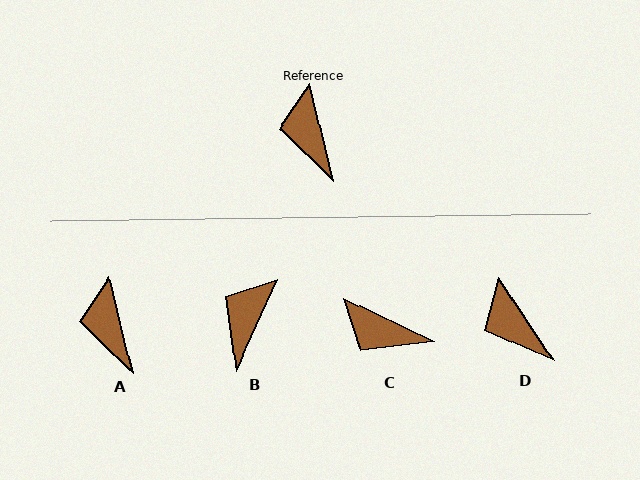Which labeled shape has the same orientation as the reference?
A.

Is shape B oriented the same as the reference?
No, it is off by about 37 degrees.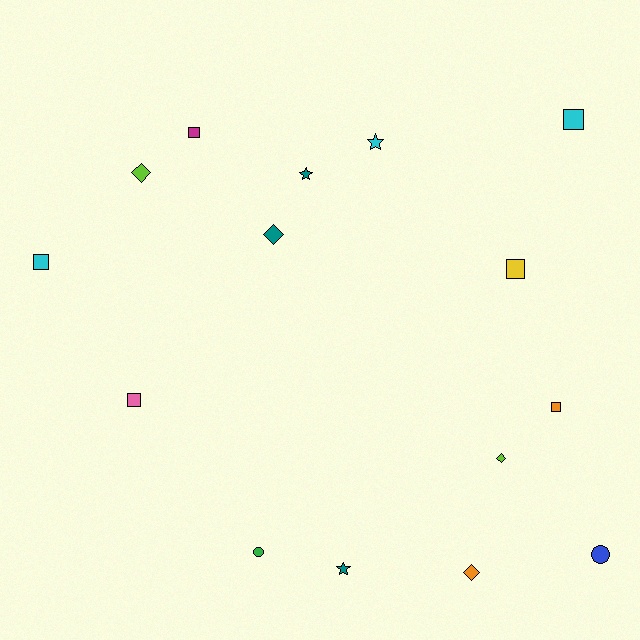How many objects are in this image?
There are 15 objects.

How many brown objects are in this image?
There are no brown objects.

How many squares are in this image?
There are 6 squares.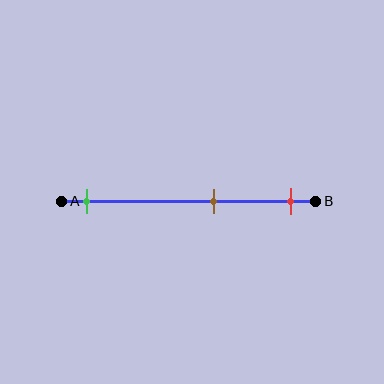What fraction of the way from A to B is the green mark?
The green mark is approximately 10% (0.1) of the way from A to B.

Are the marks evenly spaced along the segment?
No, the marks are not evenly spaced.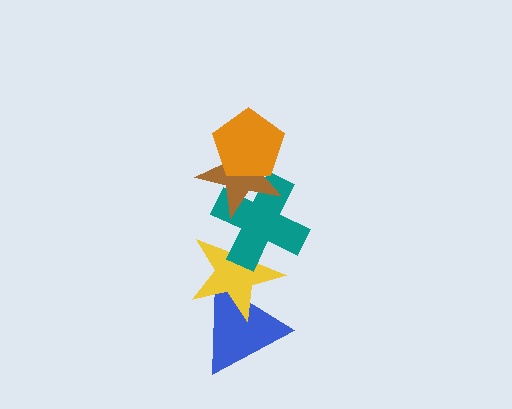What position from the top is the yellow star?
The yellow star is 4th from the top.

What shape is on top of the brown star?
The orange pentagon is on top of the brown star.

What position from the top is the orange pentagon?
The orange pentagon is 1st from the top.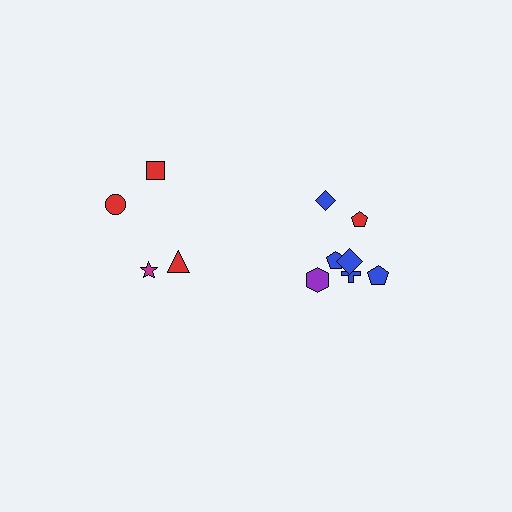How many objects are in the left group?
There are 4 objects.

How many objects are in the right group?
There are 7 objects.